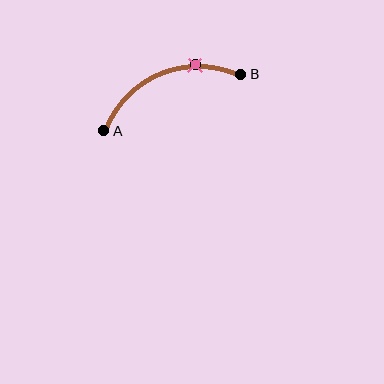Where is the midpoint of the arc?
The arc midpoint is the point on the curve farthest from the straight line joining A and B. It sits above that line.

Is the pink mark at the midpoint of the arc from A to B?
No. The pink mark lies on the arc but is closer to endpoint B. The arc midpoint would be at the point on the curve equidistant along the arc from both A and B.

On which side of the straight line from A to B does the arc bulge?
The arc bulges above the straight line connecting A and B.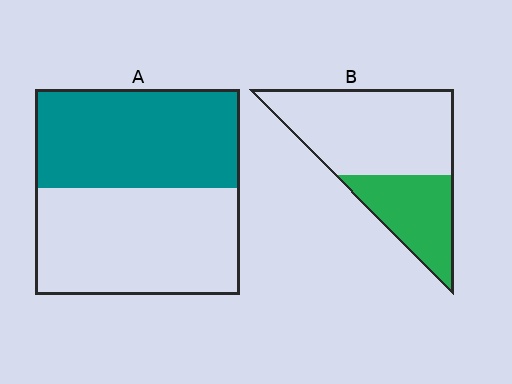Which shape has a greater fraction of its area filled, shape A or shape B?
Shape A.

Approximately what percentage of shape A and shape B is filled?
A is approximately 50% and B is approximately 35%.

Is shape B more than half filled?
No.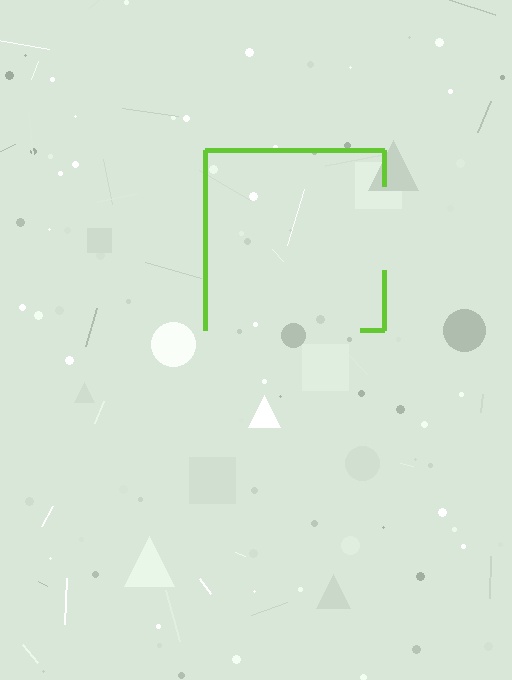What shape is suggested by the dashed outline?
The dashed outline suggests a square.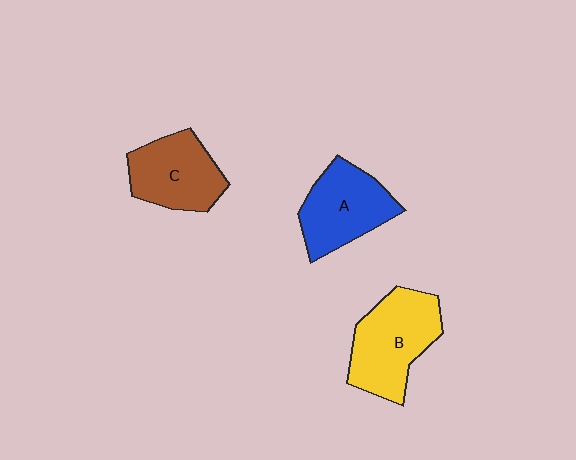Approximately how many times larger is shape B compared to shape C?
Approximately 1.2 times.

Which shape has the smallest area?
Shape C (brown).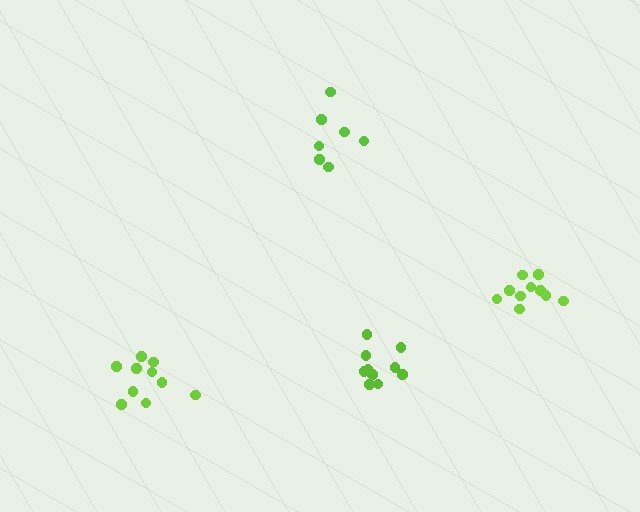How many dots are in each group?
Group 1: 10 dots, Group 2: 10 dots, Group 3: 7 dots, Group 4: 10 dots (37 total).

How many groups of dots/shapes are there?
There are 4 groups.